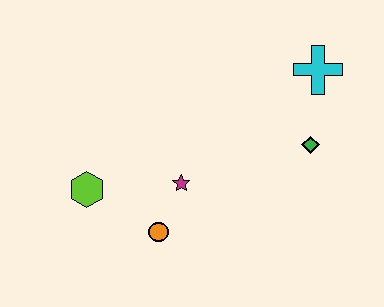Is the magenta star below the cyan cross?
Yes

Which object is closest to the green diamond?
The cyan cross is closest to the green diamond.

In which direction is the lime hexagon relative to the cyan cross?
The lime hexagon is to the left of the cyan cross.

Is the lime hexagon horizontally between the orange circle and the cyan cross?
No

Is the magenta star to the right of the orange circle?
Yes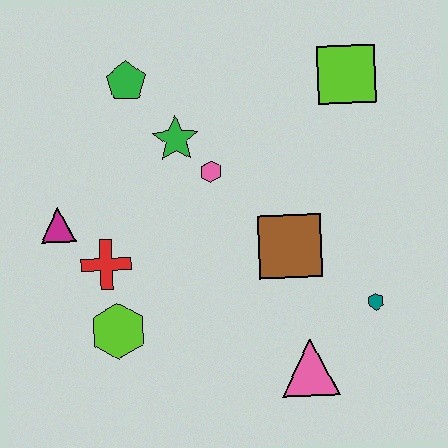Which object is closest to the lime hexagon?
The red cross is closest to the lime hexagon.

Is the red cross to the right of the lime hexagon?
No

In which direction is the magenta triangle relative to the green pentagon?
The magenta triangle is below the green pentagon.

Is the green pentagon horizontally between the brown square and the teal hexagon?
No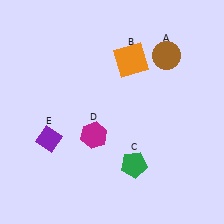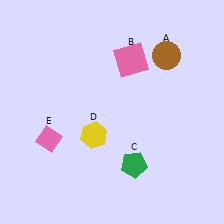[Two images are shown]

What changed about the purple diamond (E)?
In Image 1, E is purple. In Image 2, it changed to pink.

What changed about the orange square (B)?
In Image 1, B is orange. In Image 2, it changed to pink.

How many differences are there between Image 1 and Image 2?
There are 3 differences between the two images.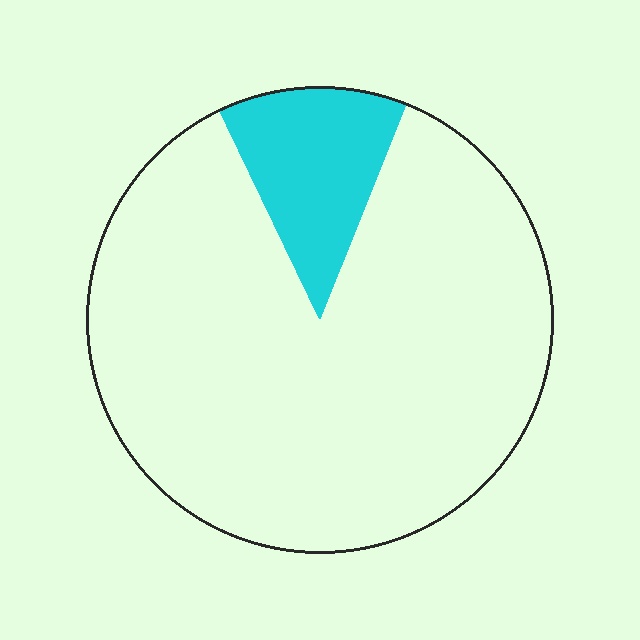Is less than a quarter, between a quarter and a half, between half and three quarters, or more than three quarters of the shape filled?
Less than a quarter.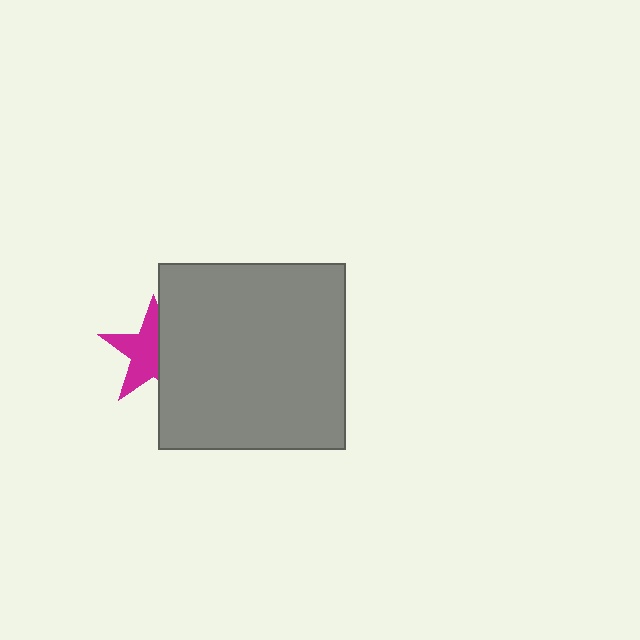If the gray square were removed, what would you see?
You would see the complete magenta star.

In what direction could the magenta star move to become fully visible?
The magenta star could move left. That would shift it out from behind the gray square entirely.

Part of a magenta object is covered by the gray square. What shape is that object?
It is a star.